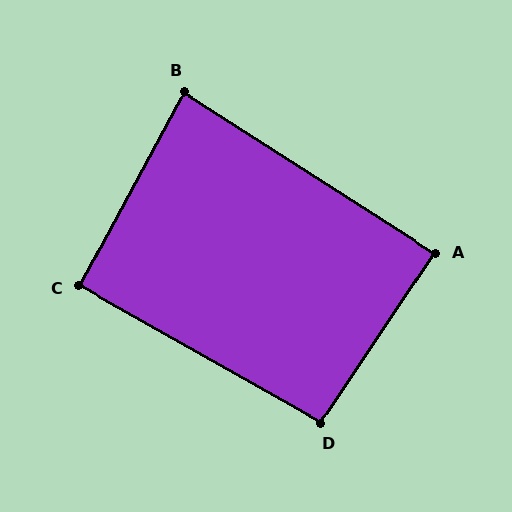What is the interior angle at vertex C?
Approximately 91 degrees (approximately right).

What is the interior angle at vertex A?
Approximately 89 degrees (approximately right).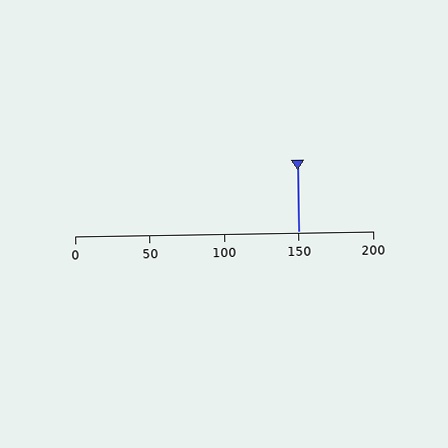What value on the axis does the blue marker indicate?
The marker indicates approximately 150.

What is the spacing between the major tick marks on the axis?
The major ticks are spaced 50 apart.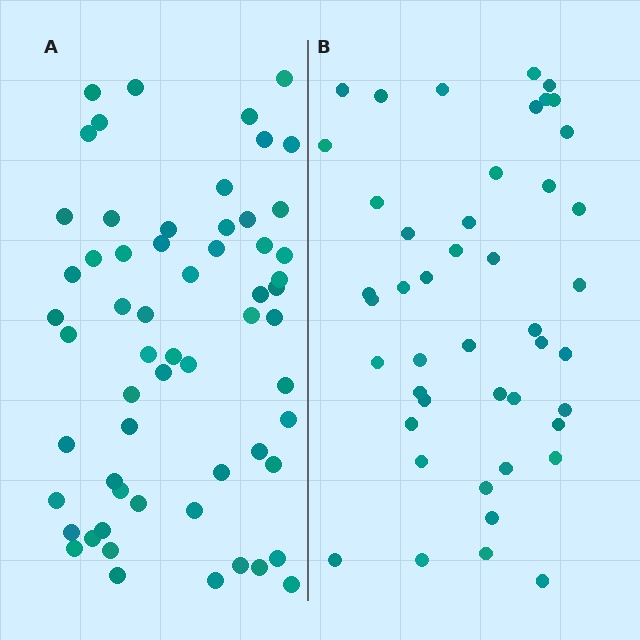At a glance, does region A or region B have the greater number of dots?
Region A (the left region) has more dots.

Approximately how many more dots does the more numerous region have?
Region A has approximately 15 more dots than region B.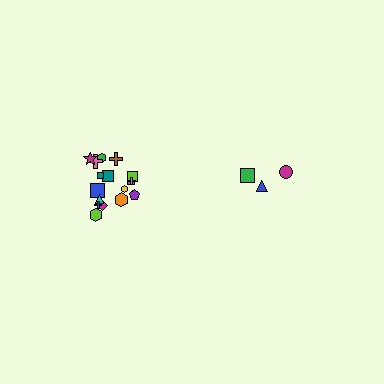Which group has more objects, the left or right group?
The left group.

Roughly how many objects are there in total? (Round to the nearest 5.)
Roughly 20 objects in total.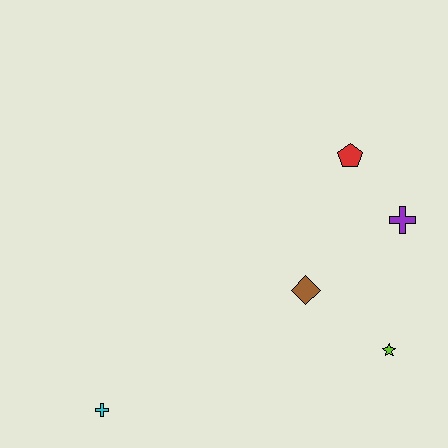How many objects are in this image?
There are 5 objects.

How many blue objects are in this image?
There are no blue objects.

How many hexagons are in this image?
There are no hexagons.